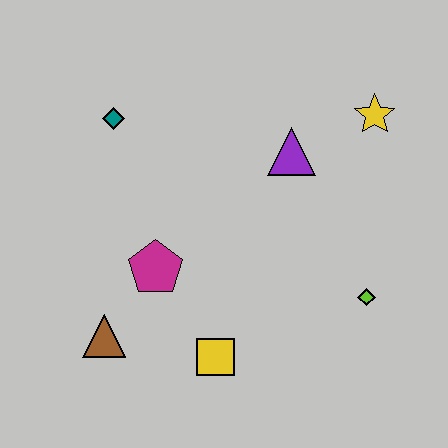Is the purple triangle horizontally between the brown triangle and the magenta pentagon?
No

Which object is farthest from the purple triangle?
The brown triangle is farthest from the purple triangle.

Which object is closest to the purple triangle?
The yellow star is closest to the purple triangle.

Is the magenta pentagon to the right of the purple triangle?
No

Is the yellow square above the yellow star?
No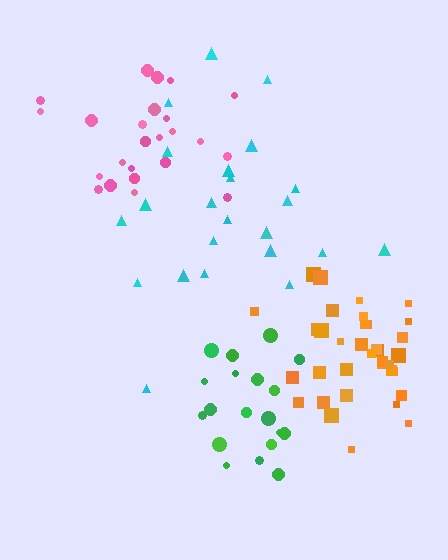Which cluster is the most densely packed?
Orange.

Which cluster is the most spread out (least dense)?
Cyan.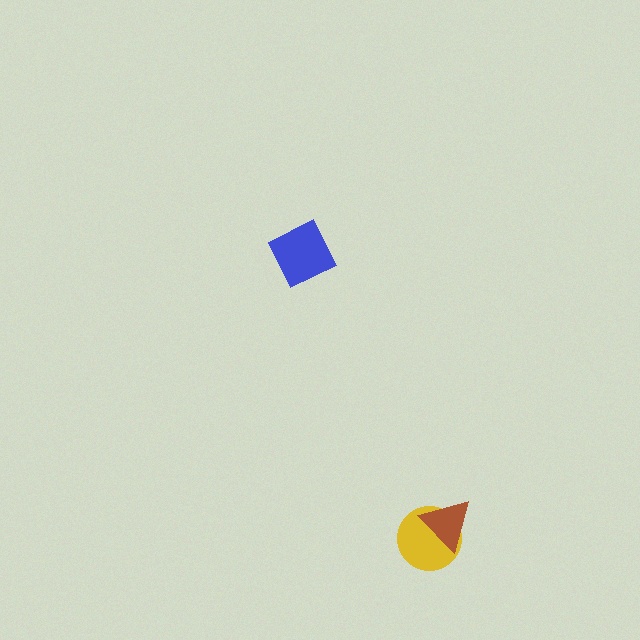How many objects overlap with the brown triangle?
1 object overlaps with the brown triangle.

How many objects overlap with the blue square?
0 objects overlap with the blue square.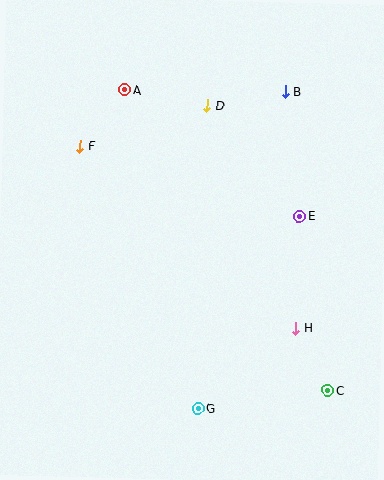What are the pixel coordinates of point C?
Point C is at (328, 390).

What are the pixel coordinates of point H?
Point H is at (296, 328).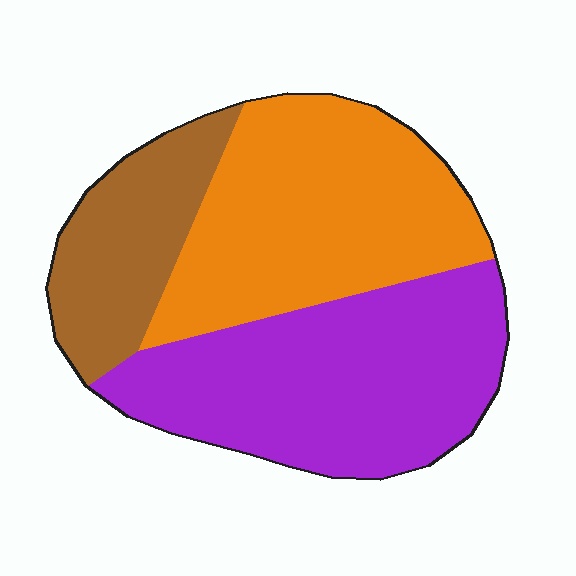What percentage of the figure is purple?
Purple covers around 40% of the figure.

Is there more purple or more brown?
Purple.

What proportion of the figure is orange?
Orange takes up between a third and a half of the figure.